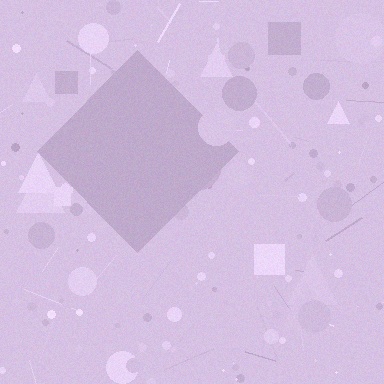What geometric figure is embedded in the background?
A diamond is embedded in the background.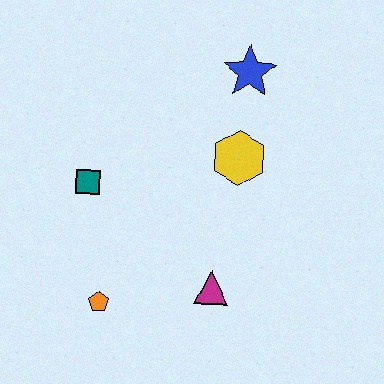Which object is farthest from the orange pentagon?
The blue star is farthest from the orange pentagon.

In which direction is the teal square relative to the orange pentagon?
The teal square is above the orange pentagon.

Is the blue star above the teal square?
Yes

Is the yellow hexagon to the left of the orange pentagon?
No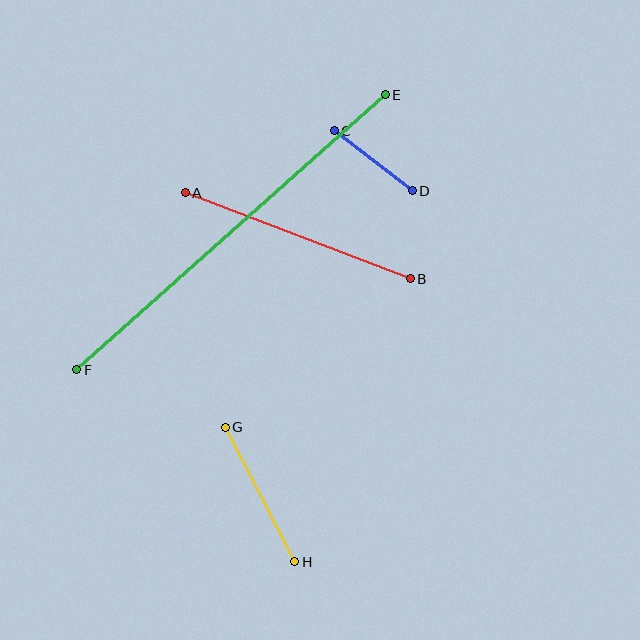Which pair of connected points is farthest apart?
Points E and F are farthest apart.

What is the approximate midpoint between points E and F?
The midpoint is at approximately (231, 232) pixels.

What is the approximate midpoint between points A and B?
The midpoint is at approximately (298, 236) pixels.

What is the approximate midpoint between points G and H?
The midpoint is at approximately (260, 494) pixels.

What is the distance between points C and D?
The distance is approximately 98 pixels.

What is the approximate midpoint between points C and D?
The midpoint is at approximately (373, 161) pixels.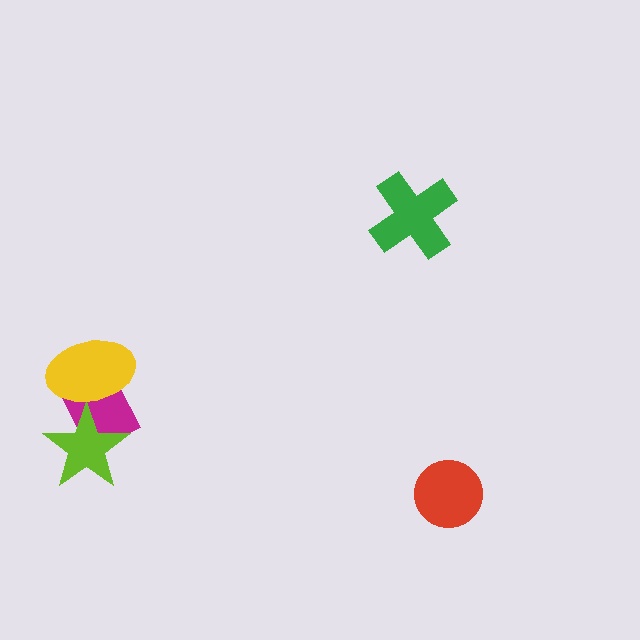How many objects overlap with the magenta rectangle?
2 objects overlap with the magenta rectangle.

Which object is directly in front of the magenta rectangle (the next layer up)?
The lime star is directly in front of the magenta rectangle.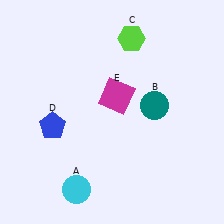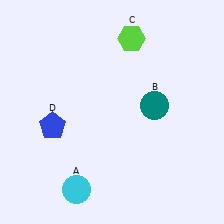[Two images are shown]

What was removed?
The magenta square (E) was removed in Image 2.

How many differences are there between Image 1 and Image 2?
There is 1 difference between the two images.